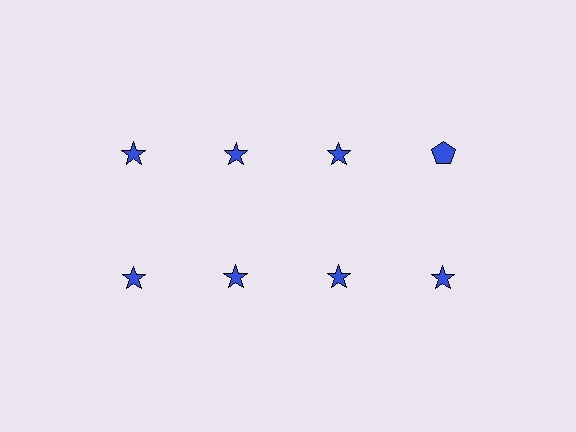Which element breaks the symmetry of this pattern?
The blue pentagon in the top row, second from right column breaks the symmetry. All other shapes are blue stars.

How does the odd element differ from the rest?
It has a different shape: pentagon instead of star.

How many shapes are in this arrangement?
There are 8 shapes arranged in a grid pattern.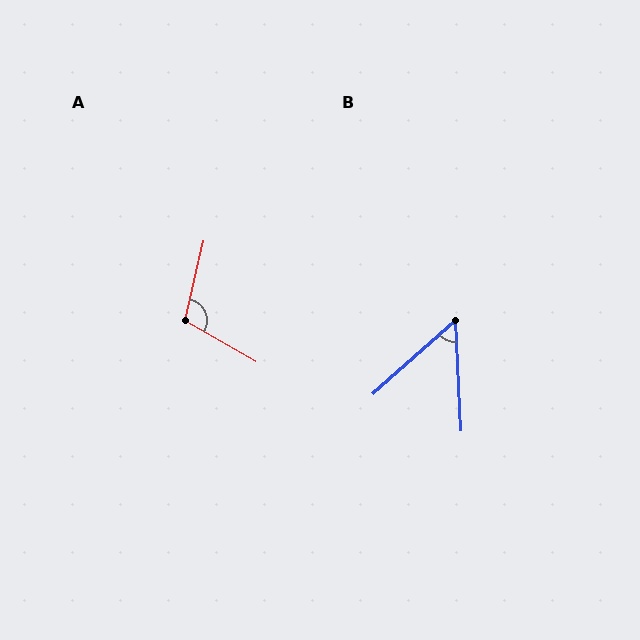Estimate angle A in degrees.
Approximately 107 degrees.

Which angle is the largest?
A, at approximately 107 degrees.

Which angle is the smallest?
B, at approximately 51 degrees.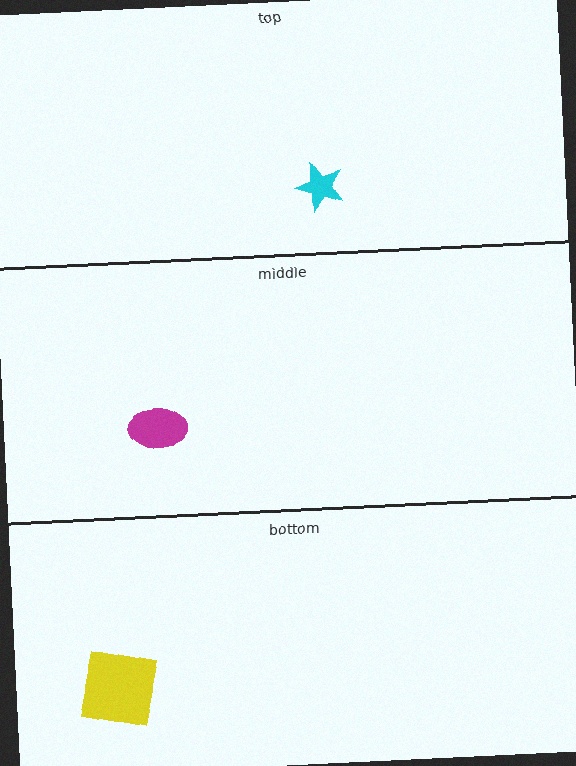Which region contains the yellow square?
The bottom region.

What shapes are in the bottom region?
The yellow square.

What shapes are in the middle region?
The magenta ellipse.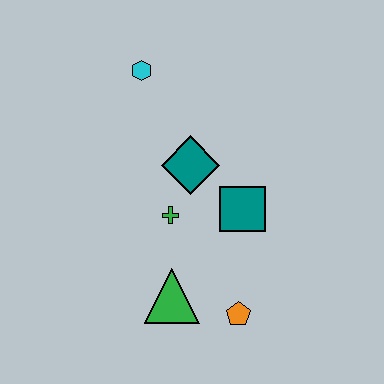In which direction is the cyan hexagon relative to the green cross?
The cyan hexagon is above the green cross.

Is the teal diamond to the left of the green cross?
No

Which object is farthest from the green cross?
The cyan hexagon is farthest from the green cross.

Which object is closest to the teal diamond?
The green cross is closest to the teal diamond.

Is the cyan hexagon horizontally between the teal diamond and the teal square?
No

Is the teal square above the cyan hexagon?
No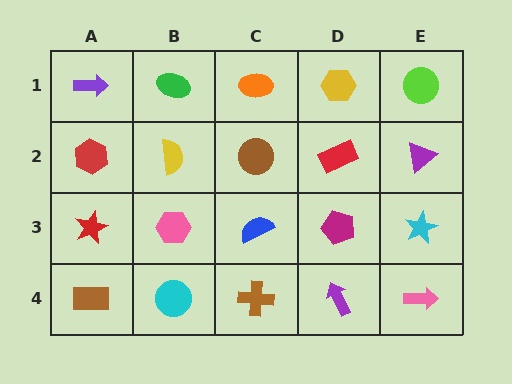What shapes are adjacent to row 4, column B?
A pink hexagon (row 3, column B), a brown rectangle (row 4, column A), a brown cross (row 4, column C).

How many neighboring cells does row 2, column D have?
4.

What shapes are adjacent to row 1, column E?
A purple triangle (row 2, column E), a yellow hexagon (row 1, column D).